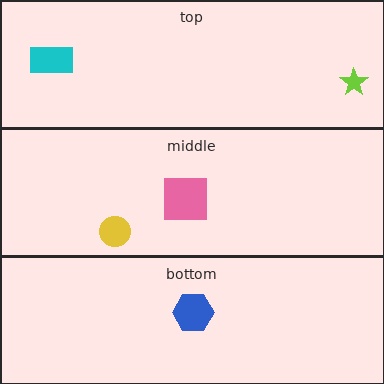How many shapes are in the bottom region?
1.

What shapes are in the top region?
The cyan rectangle, the lime star.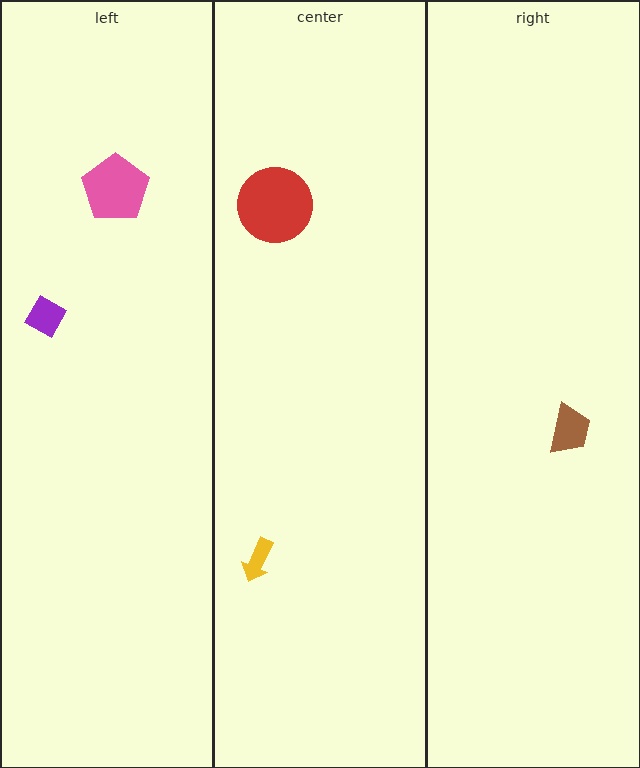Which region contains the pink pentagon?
The left region.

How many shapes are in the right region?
1.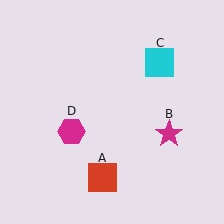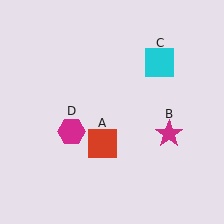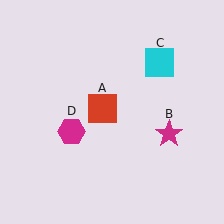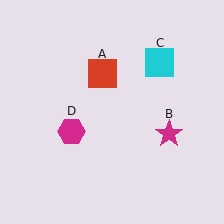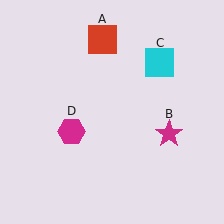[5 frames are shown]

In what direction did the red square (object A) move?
The red square (object A) moved up.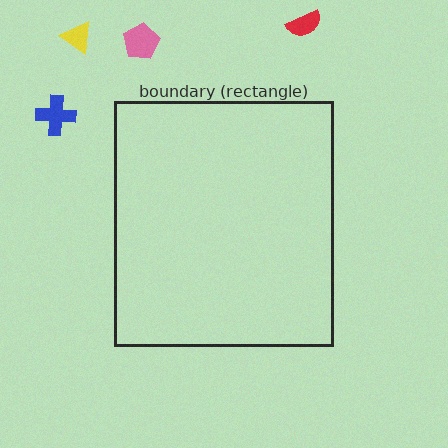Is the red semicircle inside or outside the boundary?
Outside.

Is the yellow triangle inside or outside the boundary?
Outside.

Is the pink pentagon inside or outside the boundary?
Outside.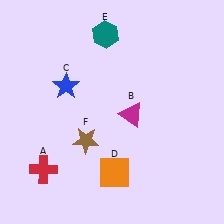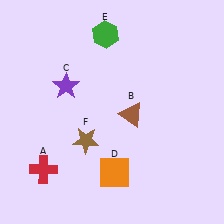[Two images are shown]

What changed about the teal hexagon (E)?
In Image 1, E is teal. In Image 2, it changed to green.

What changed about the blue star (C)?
In Image 1, C is blue. In Image 2, it changed to purple.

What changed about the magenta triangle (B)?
In Image 1, B is magenta. In Image 2, it changed to brown.